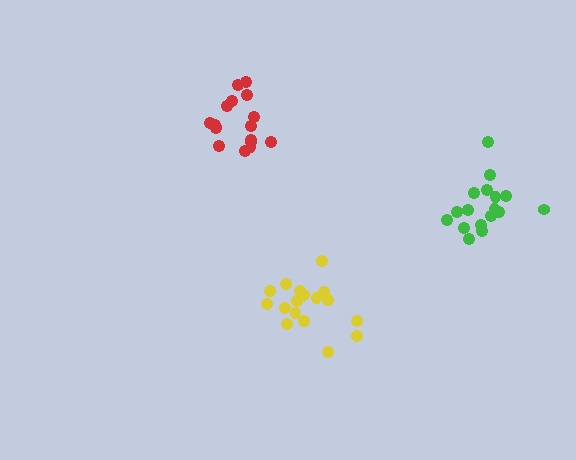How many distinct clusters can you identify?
There are 3 distinct clusters.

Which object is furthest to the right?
The green cluster is rightmost.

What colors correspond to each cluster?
The clusters are colored: green, red, yellow.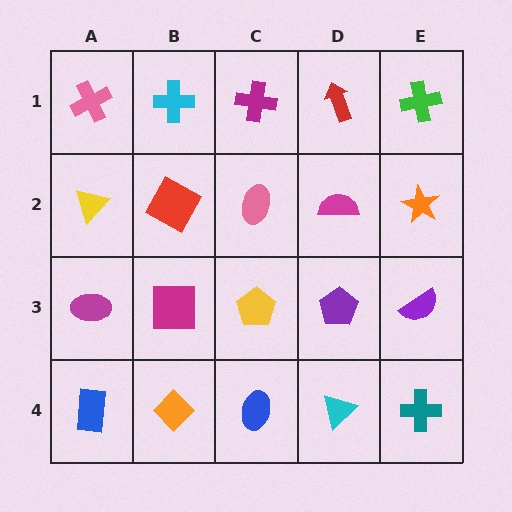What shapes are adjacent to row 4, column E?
A purple semicircle (row 3, column E), a cyan triangle (row 4, column D).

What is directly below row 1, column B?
A red square.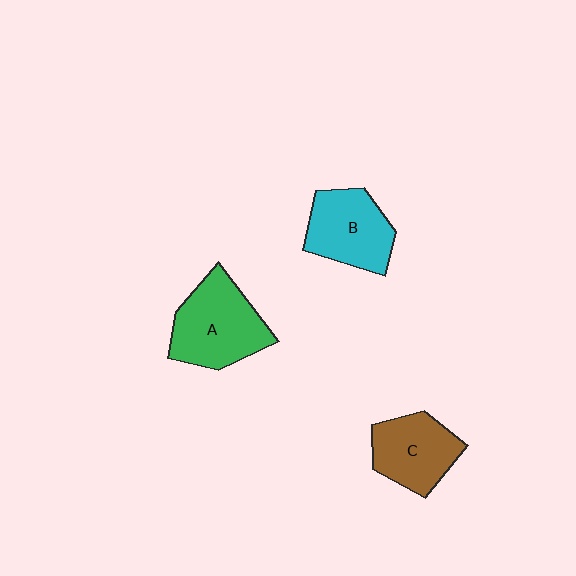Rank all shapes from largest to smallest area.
From largest to smallest: A (green), B (cyan), C (brown).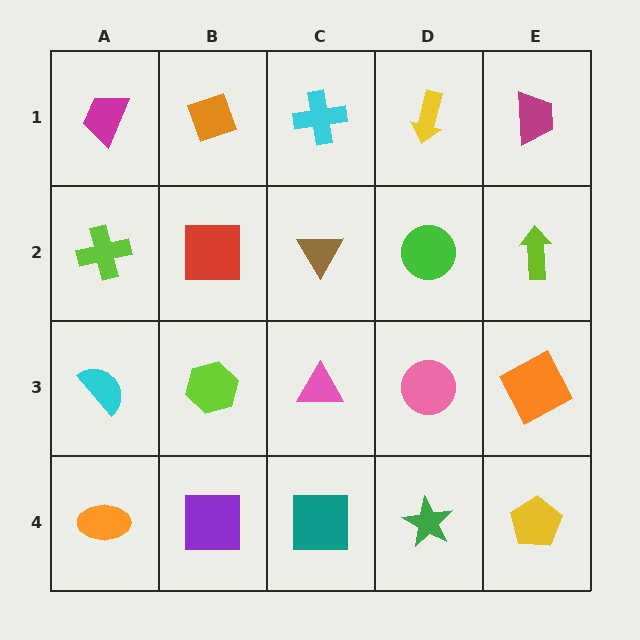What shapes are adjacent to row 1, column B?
A red square (row 2, column B), a magenta trapezoid (row 1, column A), a cyan cross (row 1, column C).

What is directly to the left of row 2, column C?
A red square.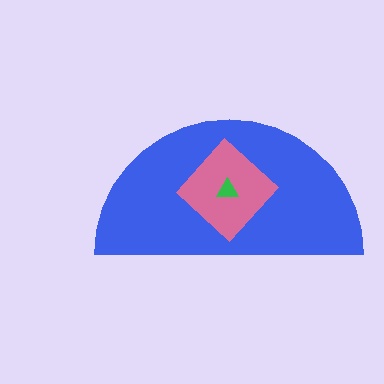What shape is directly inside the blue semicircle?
The pink diamond.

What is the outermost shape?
The blue semicircle.